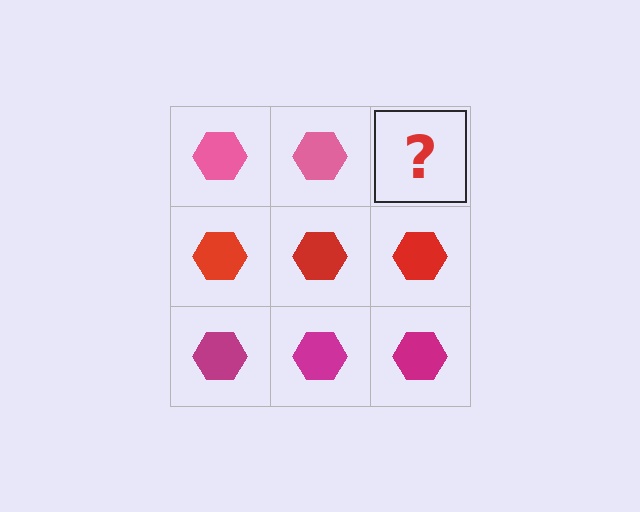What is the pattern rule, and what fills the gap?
The rule is that each row has a consistent color. The gap should be filled with a pink hexagon.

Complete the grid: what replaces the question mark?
The question mark should be replaced with a pink hexagon.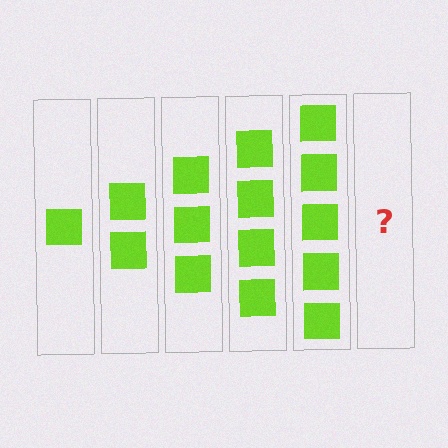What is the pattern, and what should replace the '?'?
The pattern is that each step adds one more square. The '?' should be 6 squares.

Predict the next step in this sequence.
The next step is 6 squares.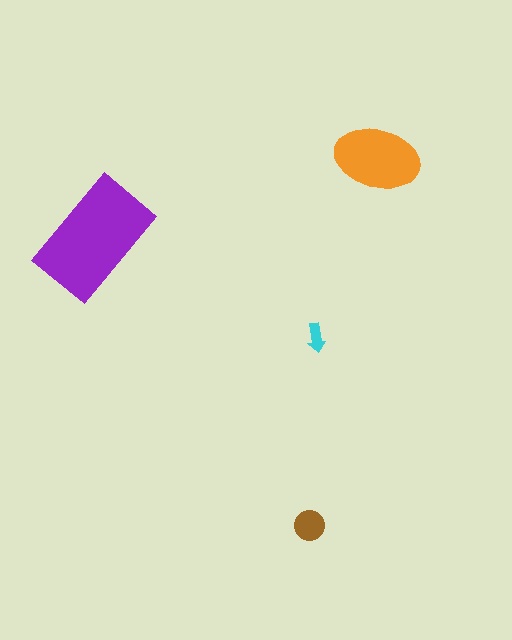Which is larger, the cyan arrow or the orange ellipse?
The orange ellipse.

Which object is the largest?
The purple rectangle.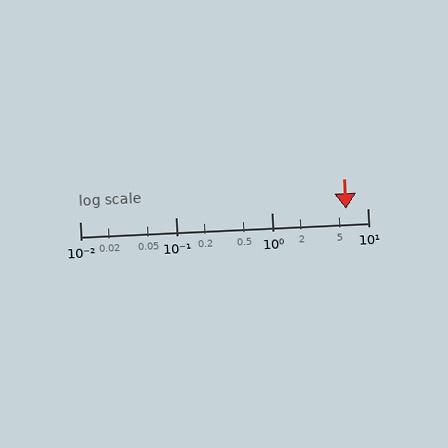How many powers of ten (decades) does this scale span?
The scale spans 3 decades, from 0.01 to 10.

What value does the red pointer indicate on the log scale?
The pointer indicates approximately 5.9.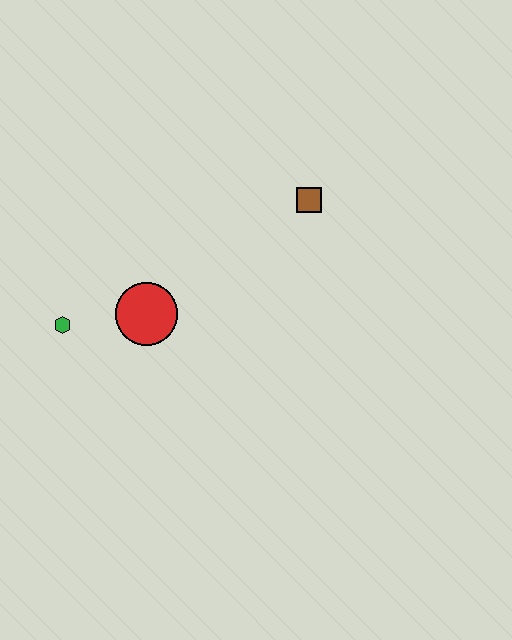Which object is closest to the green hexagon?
The red circle is closest to the green hexagon.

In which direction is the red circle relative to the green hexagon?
The red circle is to the right of the green hexagon.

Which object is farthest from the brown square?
The green hexagon is farthest from the brown square.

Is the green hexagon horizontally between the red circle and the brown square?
No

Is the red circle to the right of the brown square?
No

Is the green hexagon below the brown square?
Yes